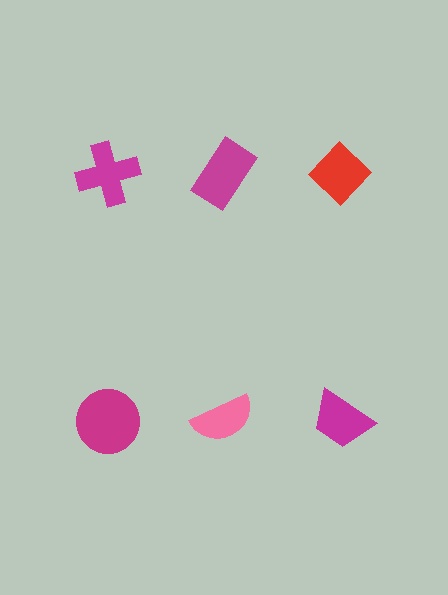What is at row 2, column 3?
A magenta trapezoid.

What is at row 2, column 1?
A magenta circle.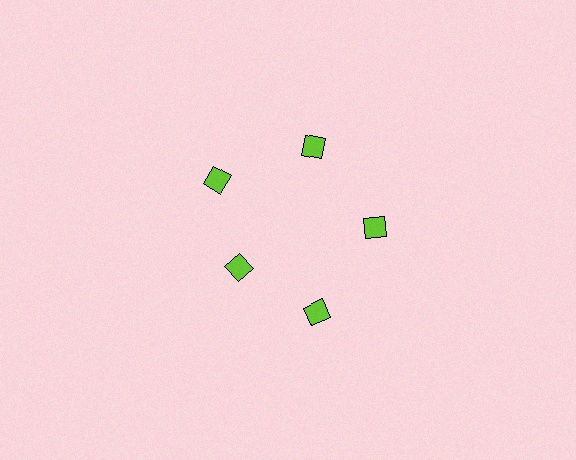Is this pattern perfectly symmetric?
No. The 5 lime diamonds are arranged in a ring, but one element near the 8 o'clock position is pulled inward toward the center, breaking the 5-fold rotational symmetry.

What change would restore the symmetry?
The symmetry would be restored by moving it outward, back onto the ring so that all 5 diamonds sit at equal angles and equal distance from the center.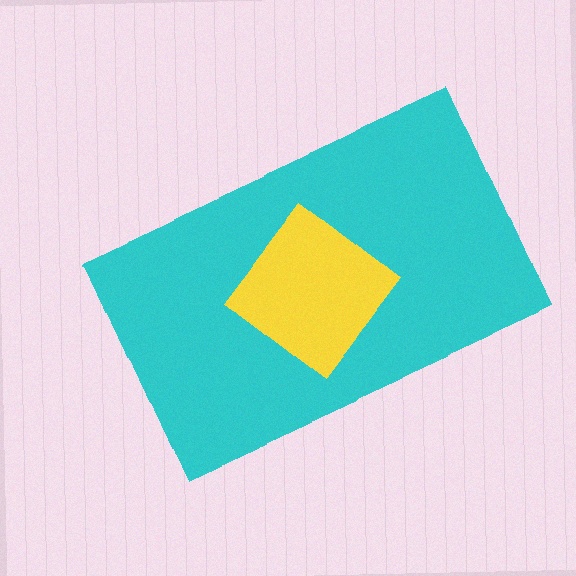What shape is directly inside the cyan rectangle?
The yellow diamond.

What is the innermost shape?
The yellow diamond.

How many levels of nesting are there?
2.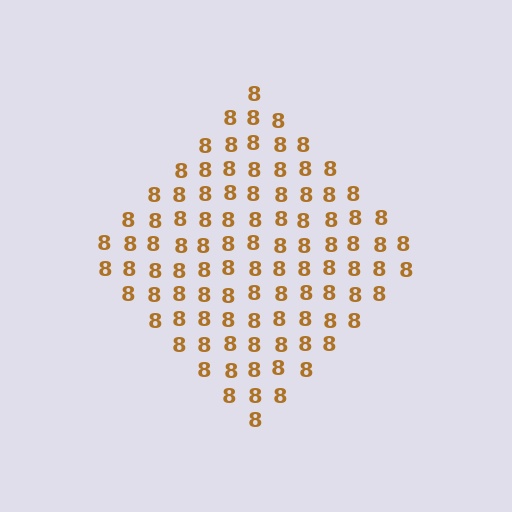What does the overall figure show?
The overall figure shows a diamond.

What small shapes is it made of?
It is made of small digit 8's.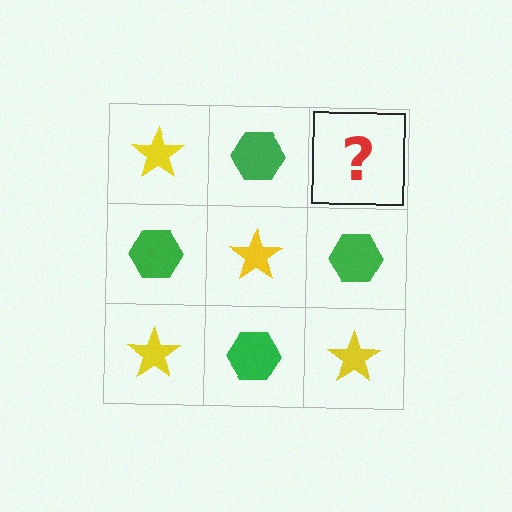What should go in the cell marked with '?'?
The missing cell should contain a yellow star.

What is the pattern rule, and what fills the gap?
The rule is that it alternates yellow star and green hexagon in a checkerboard pattern. The gap should be filled with a yellow star.